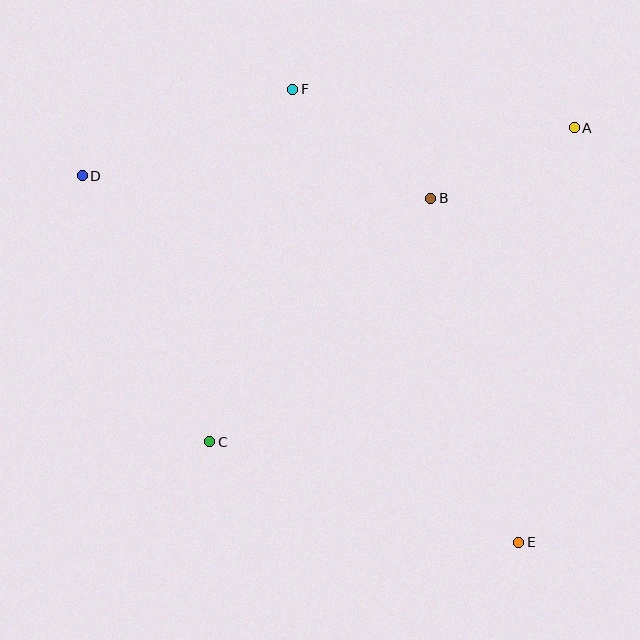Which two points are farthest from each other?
Points D and E are farthest from each other.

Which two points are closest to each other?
Points A and B are closest to each other.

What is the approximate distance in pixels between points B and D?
The distance between B and D is approximately 349 pixels.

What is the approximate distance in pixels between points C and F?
The distance between C and F is approximately 362 pixels.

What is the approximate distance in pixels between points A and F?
The distance between A and F is approximately 284 pixels.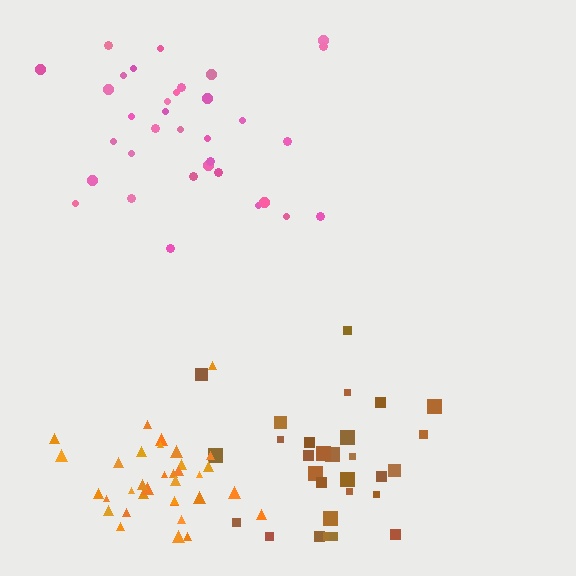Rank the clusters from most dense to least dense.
orange, pink, brown.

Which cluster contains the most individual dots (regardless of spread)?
Pink (34).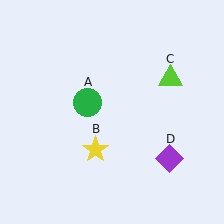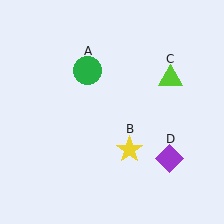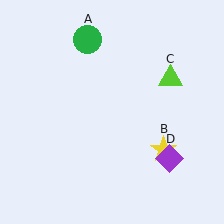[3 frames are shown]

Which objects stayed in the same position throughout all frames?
Lime triangle (object C) and purple diamond (object D) remained stationary.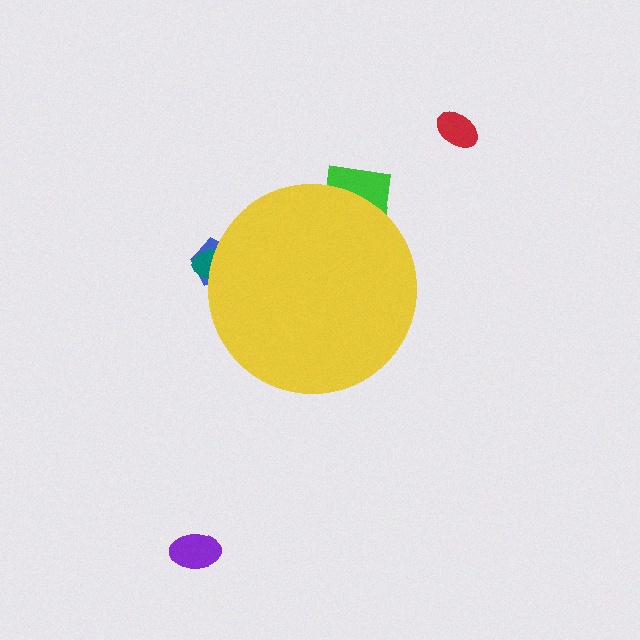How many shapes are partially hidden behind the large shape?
3 shapes are partially hidden.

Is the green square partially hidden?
Yes, the green square is partially hidden behind the yellow circle.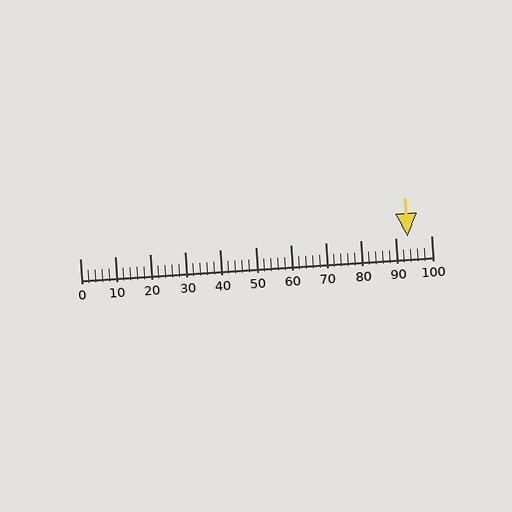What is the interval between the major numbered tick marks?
The major tick marks are spaced 10 units apart.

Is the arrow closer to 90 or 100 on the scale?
The arrow is closer to 90.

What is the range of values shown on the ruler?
The ruler shows values from 0 to 100.